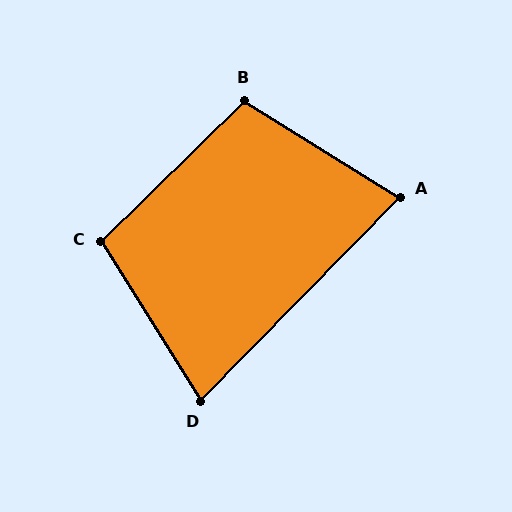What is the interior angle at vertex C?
Approximately 103 degrees (obtuse).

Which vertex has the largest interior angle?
B, at approximately 104 degrees.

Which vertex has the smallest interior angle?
D, at approximately 76 degrees.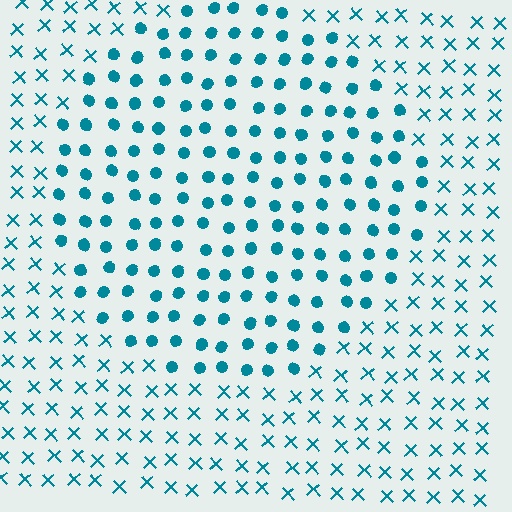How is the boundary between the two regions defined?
The boundary is defined by a change in element shape: circles inside vs. X marks outside. All elements share the same color and spacing.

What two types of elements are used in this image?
The image uses circles inside the circle region and X marks outside it.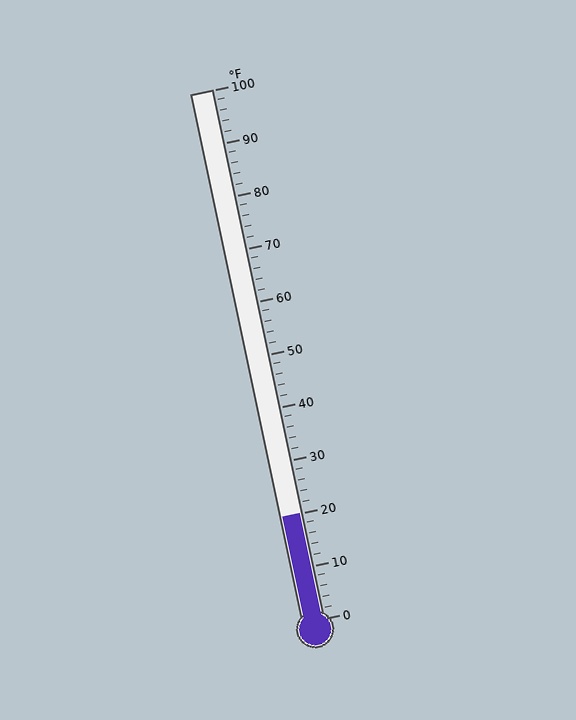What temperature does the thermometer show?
The thermometer shows approximately 20°F.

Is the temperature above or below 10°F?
The temperature is above 10°F.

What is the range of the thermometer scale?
The thermometer scale ranges from 0°F to 100°F.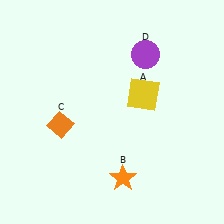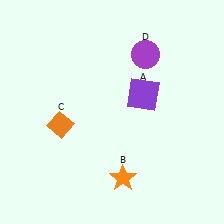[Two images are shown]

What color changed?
The square (A) changed from yellow in Image 1 to purple in Image 2.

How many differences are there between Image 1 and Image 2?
There is 1 difference between the two images.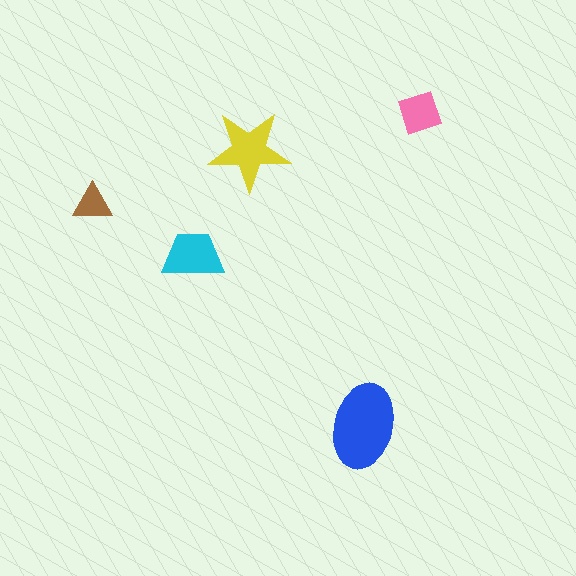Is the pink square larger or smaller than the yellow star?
Smaller.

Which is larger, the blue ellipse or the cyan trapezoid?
The blue ellipse.